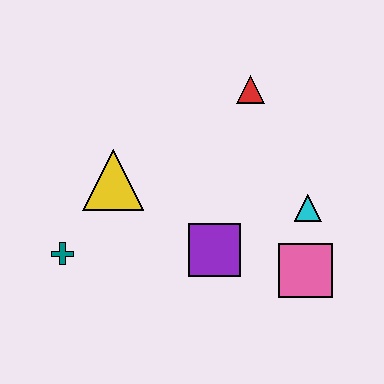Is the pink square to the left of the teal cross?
No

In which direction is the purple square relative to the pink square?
The purple square is to the left of the pink square.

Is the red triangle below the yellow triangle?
No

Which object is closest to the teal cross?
The yellow triangle is closest to the teal cross.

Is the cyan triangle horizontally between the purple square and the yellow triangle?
No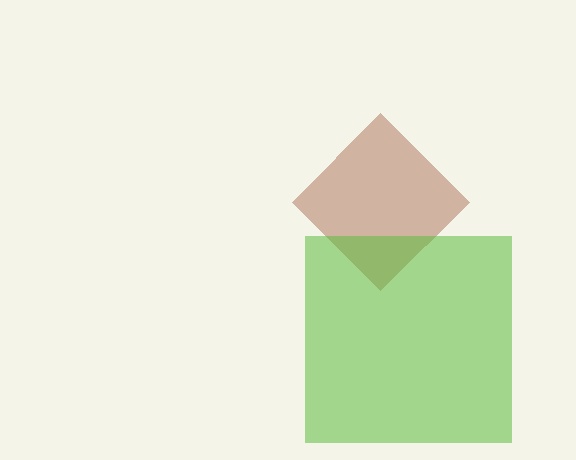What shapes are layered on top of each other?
The layered shapes are: a brown diamond, a lime square.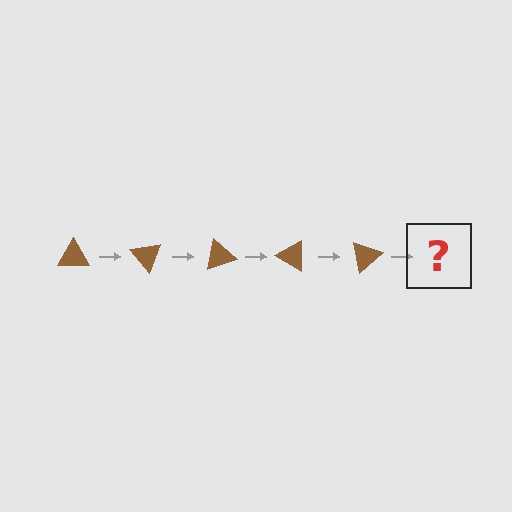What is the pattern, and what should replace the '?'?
The pattern is that the triangle rotates 50 degrees each step. The '?' should be a brown triangle rotated 250 degrees.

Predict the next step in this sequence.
The next step is a brown triangle rotated 250 degrees.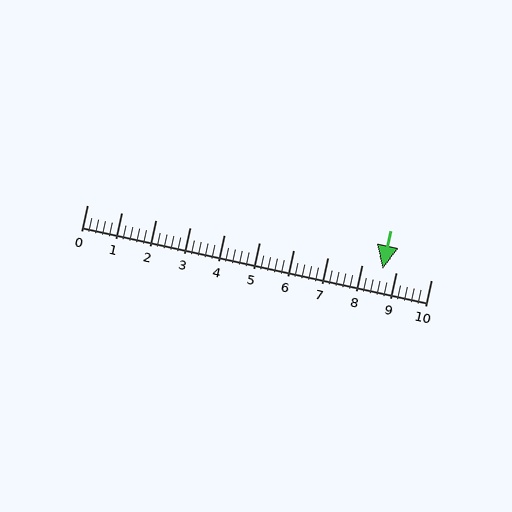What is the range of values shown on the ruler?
The ruler shows values from 0 to 10.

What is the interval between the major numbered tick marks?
The major tick marks are spaced 1 units apart.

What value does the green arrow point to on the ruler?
The green arrow points to approximately 8.6.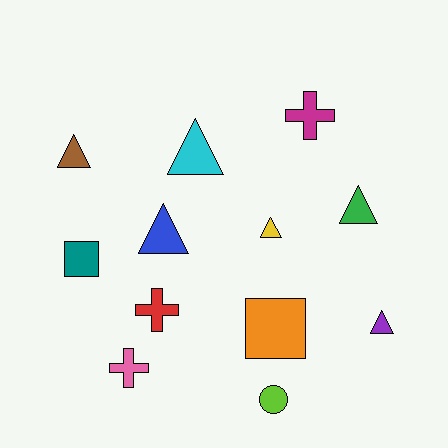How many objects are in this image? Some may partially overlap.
There are 12 objects.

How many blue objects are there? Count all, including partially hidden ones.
There is 1 blue object.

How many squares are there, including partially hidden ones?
There are 2 squares.